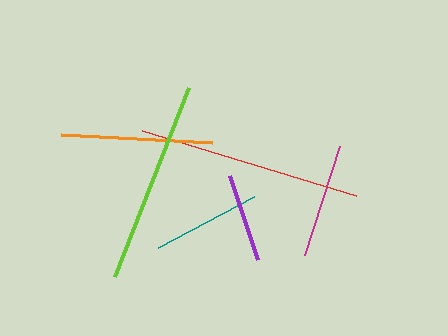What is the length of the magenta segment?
The magenta segment is approximately 114 pixels long.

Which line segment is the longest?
The red line is the longest at approximately 224 pixels.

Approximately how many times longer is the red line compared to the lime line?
The red line is approximately 1.1 times the length of the lime line.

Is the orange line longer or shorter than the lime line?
The lime line is longer than the orange line.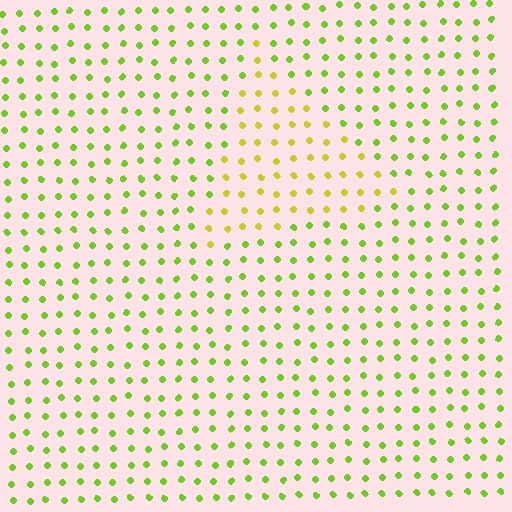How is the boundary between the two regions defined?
The boundary is defined purely by a slight shift in hue (about 33 degrees). Spacing, size, and orientation are identical on both sides.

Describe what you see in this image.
The image is filled with small lime elements in a uniform arrangement. A triangle-shaped region is visible where the elements are tinted to a slightly different hue, forming a subtle color boundary.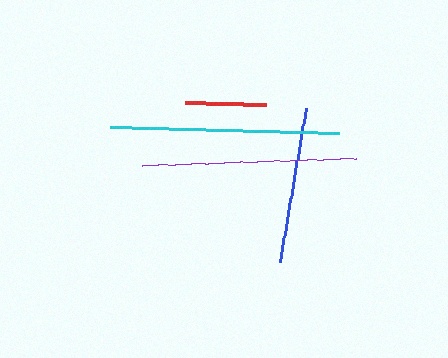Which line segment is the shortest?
The red line is the shortest at approximately 81 pixels.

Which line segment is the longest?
The cyan line is the longest at approximately 229 pixels.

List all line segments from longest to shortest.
From longest to shortest: cyan, purple, blue, red.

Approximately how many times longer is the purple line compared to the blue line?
The purple line is approximately 1.4 times the length of the blue line.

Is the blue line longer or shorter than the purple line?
The purple line is longer than the blue line.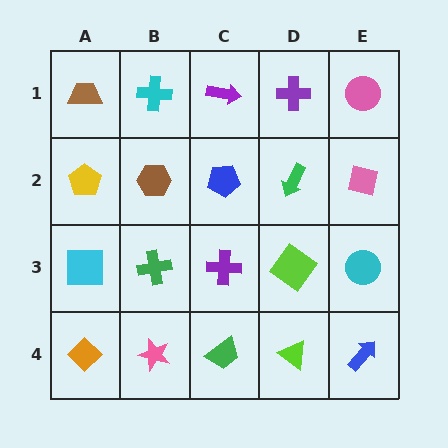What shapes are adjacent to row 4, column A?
A cyan square (row 3, column A), a pink star (row 4, column B).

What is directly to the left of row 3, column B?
A cyan square.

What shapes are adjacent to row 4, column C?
A purple cross (row 3, column C), a pink star (row 4, column B), a lime triangle (row 4, column D).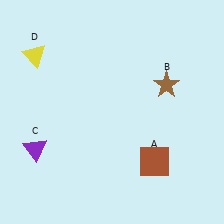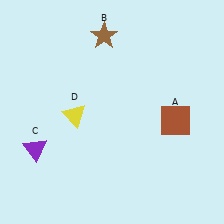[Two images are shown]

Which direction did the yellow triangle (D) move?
The yellow triangle (D) moved down.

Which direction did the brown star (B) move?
The brown star (B) moved left.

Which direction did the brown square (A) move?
The brown square (A) moved up.